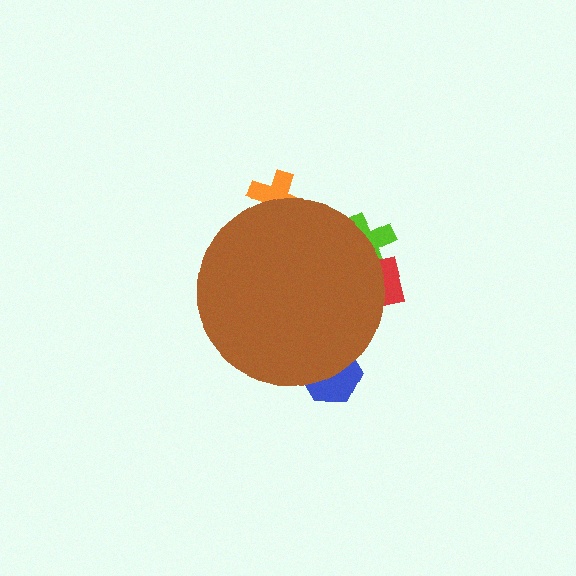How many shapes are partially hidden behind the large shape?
4 shapes are partially hidden.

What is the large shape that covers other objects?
A brown circle.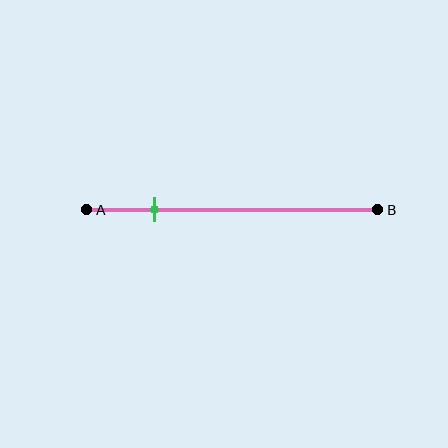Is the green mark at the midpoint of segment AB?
No, the mark is at about 25% from A, not at the 50% midpoint.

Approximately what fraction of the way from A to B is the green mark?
The green mark is approximately 25% of the way from A to B.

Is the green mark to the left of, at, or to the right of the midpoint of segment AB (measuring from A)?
The green mark is to the left of the midpoint of segment AB.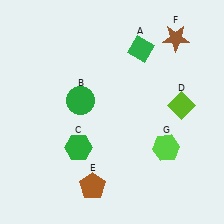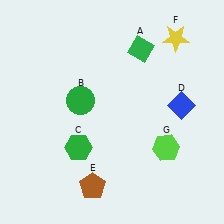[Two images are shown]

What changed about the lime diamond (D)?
In Image 1, D is lime. In Image 2, it changed to blue.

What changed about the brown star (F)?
In Image 1, F is brown. In Image 2, it changed to yellow.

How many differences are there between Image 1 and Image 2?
There are 2 differences between the two images.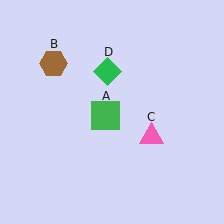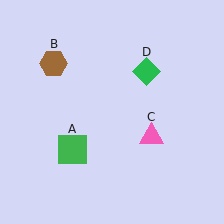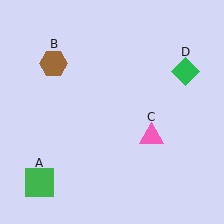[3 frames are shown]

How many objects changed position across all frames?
2 objects changed position: green square (object A), green diamond (object D).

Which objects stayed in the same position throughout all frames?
Brown hexagon (object B) and pink triangle (object C) remained stationary.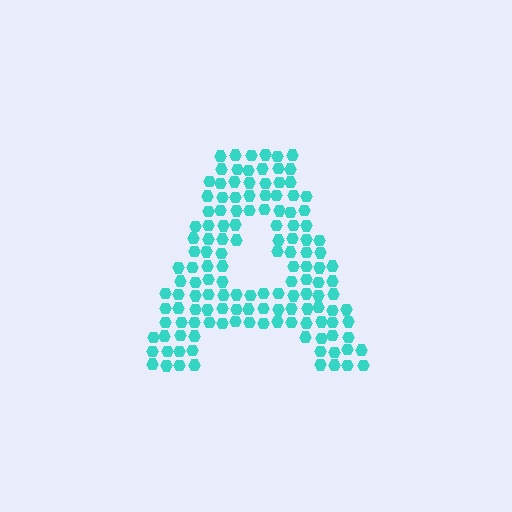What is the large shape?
The large shape is the letter A.